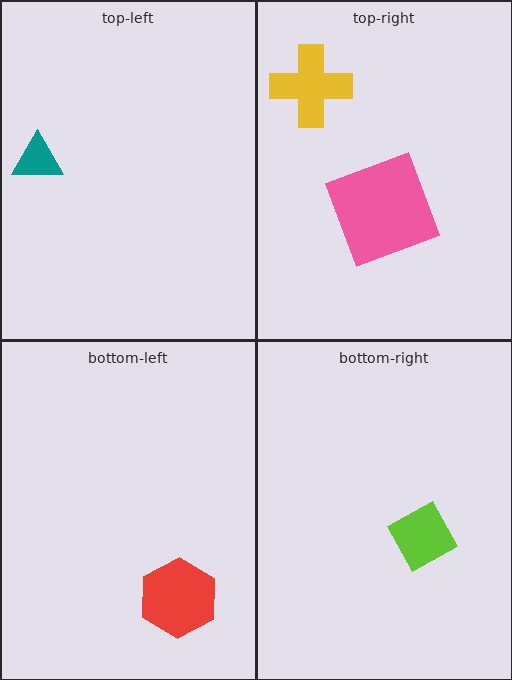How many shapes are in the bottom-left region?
1.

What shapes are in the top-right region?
The yellow cross, the pink square.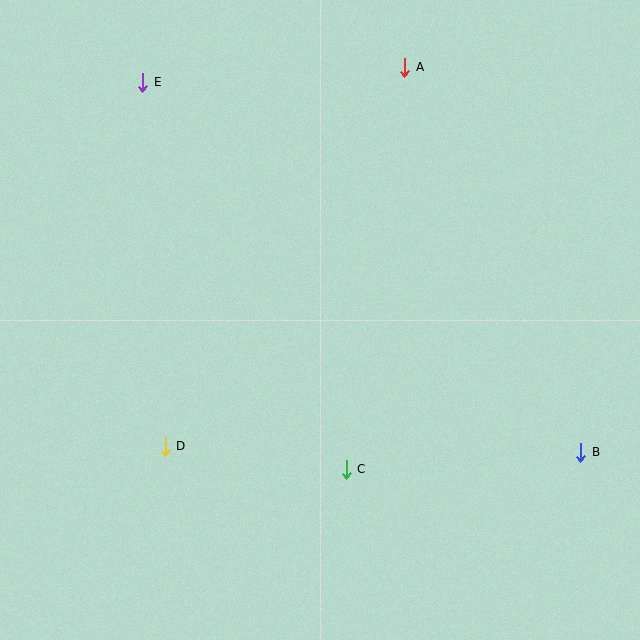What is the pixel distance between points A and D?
The distance between A and D is 448 pixels.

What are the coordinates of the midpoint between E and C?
The midpoint between E and C is at (244, 276).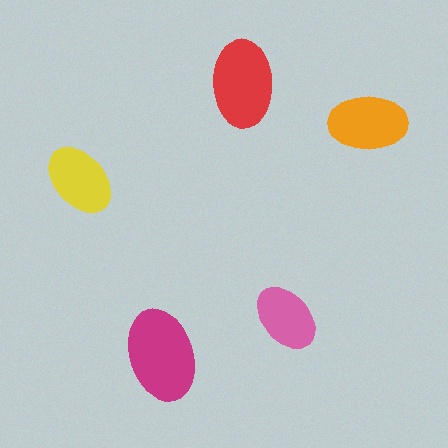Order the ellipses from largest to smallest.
the magenta one, the red one, the orange one, the yellow one, the pink one.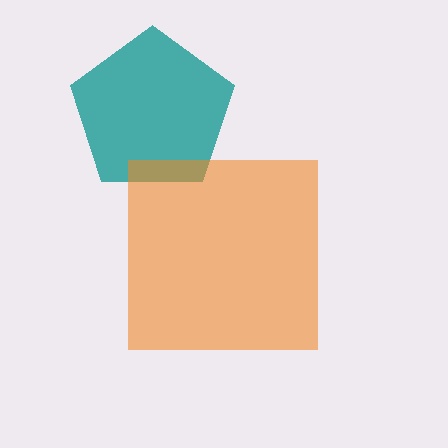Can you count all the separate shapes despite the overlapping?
Yes, there are 2 separate shapes.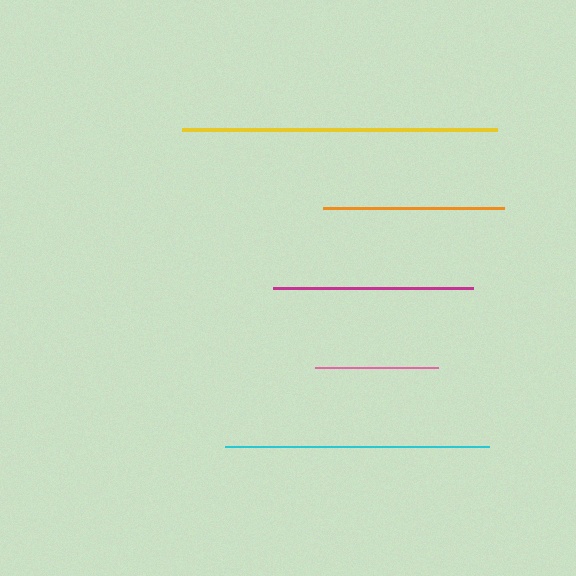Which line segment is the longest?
The yellow line is the longest at approximately 315 pixels.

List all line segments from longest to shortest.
From longest to shortest: yellow, cyan, magenta, orange, pink.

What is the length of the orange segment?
The orange segment is approximately 181 pixels long.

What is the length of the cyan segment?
The cyan segment is approximately 264 pixels long.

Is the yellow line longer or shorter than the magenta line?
The yellow line is longer than the magenta line.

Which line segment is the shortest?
The pink line is the shortest at approximately 123 pixels.